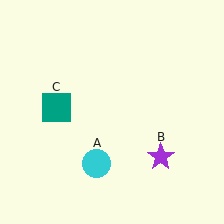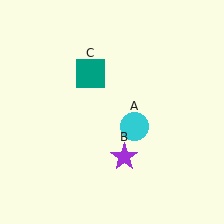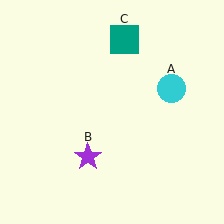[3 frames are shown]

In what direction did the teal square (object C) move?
The teal square (object C) moved up and to the right.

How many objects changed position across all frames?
3 objects changed position: cyan circle (object A), purple star (object B), teal square (object C).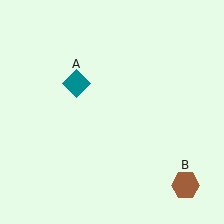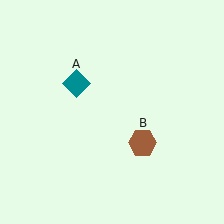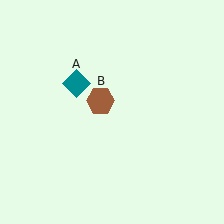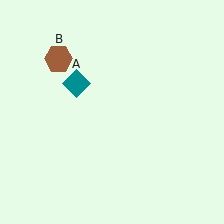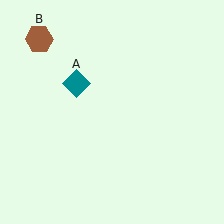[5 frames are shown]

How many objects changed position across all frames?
1 object changed position: brown hexagon (object B).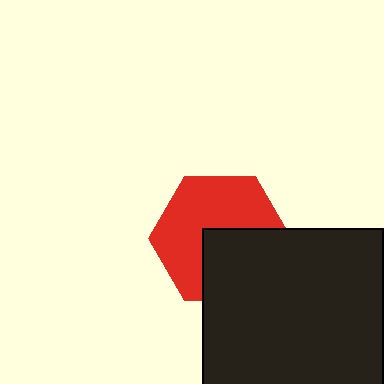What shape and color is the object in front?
The object in front is a black square.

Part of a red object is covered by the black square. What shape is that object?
It is a hexagon.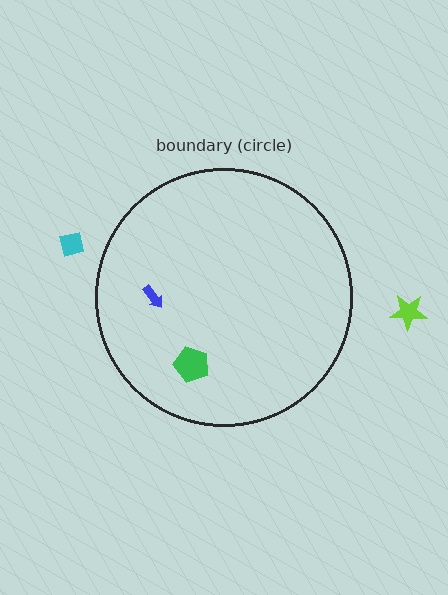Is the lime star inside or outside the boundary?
Outside.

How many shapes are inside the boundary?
2 inside, 2 outside.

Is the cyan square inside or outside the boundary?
Outside.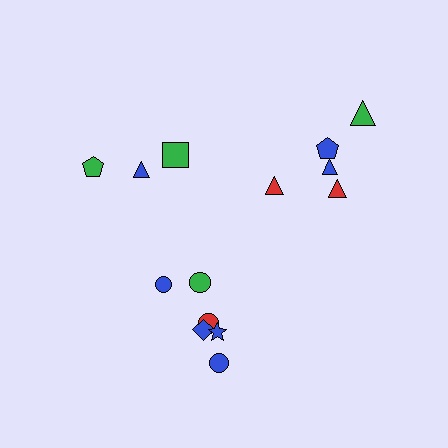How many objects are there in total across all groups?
There are 14 objects.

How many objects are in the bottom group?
There are 6 objects.